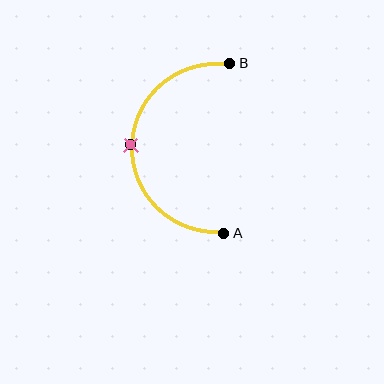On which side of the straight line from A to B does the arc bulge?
The arc bulges to the left of the straight line connecting A and B.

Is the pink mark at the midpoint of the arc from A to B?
Yes. The pink mark lies on the arc at equal arc-length from both A and B — it is the arc midpoint.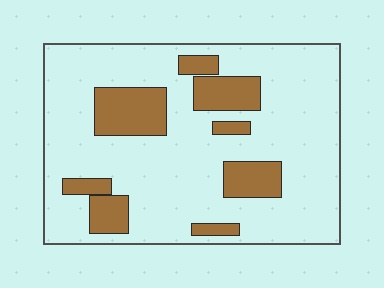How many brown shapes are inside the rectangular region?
8.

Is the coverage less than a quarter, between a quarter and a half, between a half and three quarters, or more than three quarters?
Less than a quarter.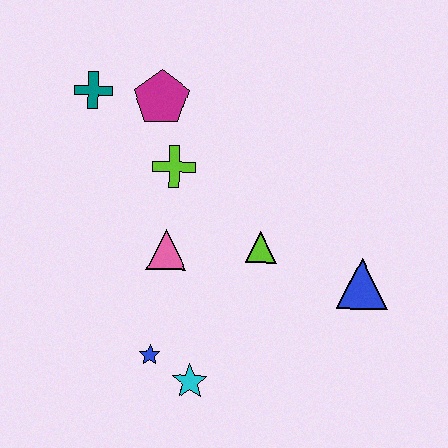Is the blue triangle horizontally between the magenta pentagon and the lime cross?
No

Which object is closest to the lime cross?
The magenta pentagon is closest to the lime cross.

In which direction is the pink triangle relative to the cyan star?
The pink triangle is above the cyan star.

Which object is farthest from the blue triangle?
The teal cross is farthest from the blue triangle.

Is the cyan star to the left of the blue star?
No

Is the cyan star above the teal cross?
No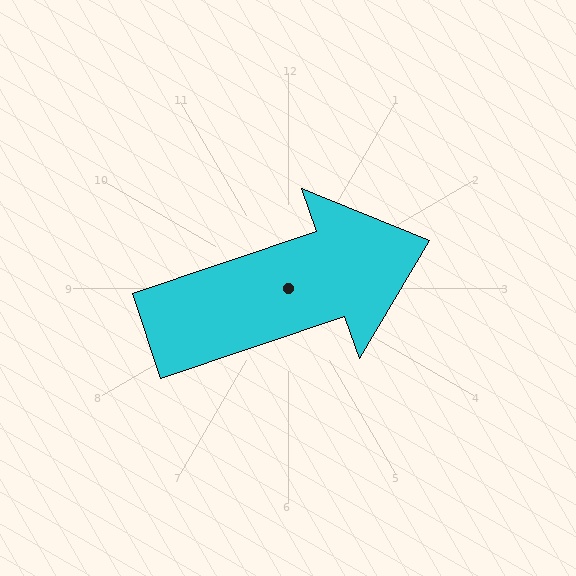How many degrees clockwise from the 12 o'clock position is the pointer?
Approximately 71 degrees.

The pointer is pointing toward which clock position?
Roughly 2 o'clock.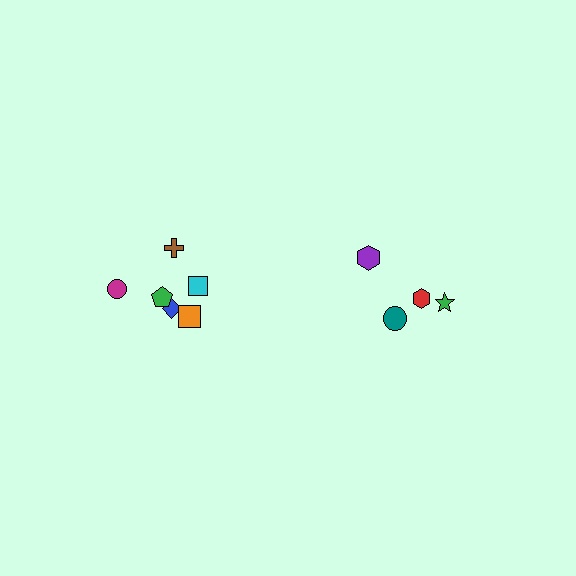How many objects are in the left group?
There are 6 objects.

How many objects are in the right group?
There are 4 objects.